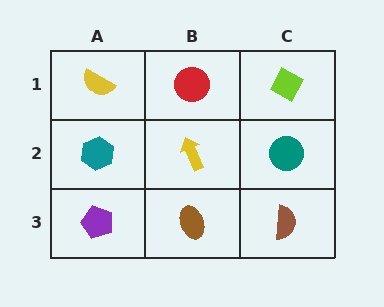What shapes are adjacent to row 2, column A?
A yellow semicircle (row 1, column A), a purple pentagon (row 3, column A), a yellow arrow (row 2, column B).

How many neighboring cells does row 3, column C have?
2.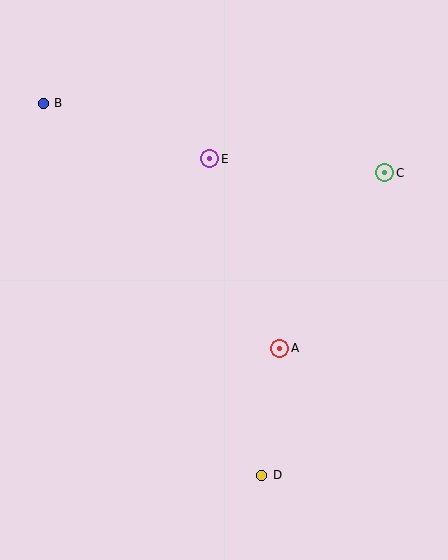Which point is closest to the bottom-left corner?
Point D is closest to the bottom-left corner.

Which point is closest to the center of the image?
Point A at (280, 348) is closest to the center.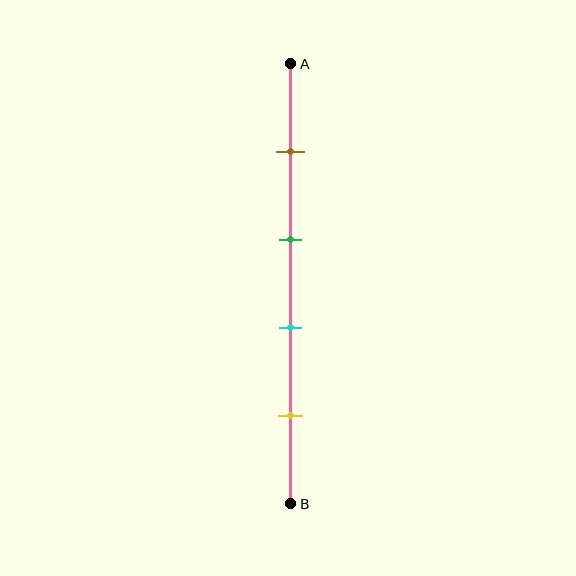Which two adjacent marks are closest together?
The green and cyan marks are the closest adjacent pair.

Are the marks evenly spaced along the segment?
Yes, the marks are approximately evenly spaced.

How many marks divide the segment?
There are 4 marks dividing the segment.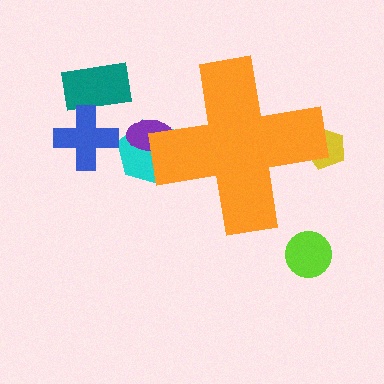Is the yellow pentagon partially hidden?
Yes, the yellow pentagon is partially hidden behind the orange cross.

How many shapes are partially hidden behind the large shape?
3 shapes are partially hidden.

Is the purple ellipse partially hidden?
Yes, the purple ellipse is partially hidden behind the orange cross.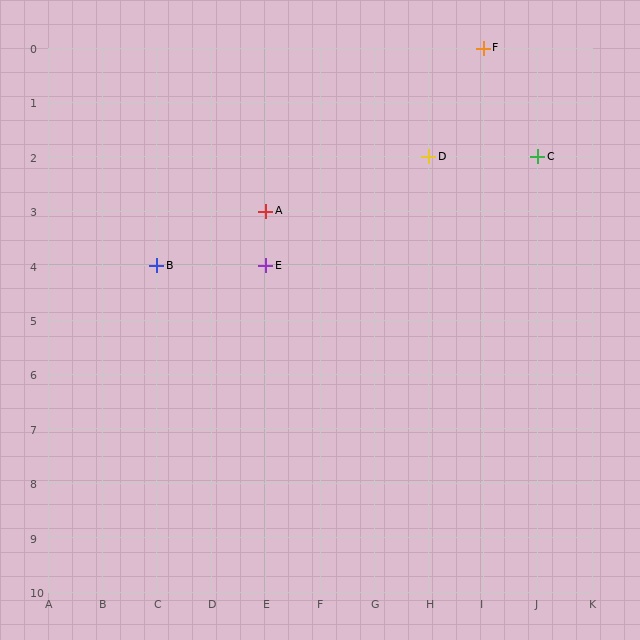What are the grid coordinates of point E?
Point E is at grid coordinates (E, 4).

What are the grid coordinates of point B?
Point B is at grid coordinates (C, 4).